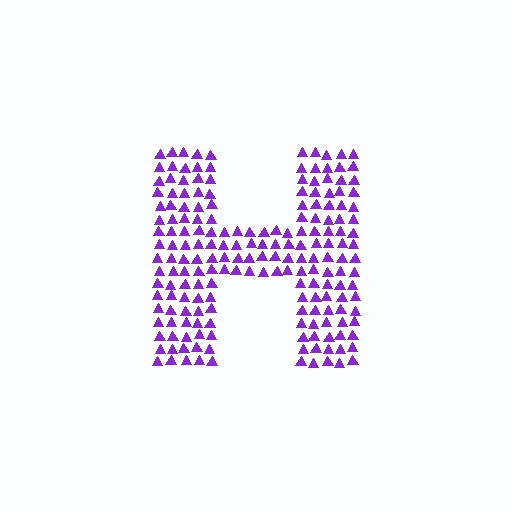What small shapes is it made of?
It is made of small triangles.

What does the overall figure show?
The overall figure shows the letter H.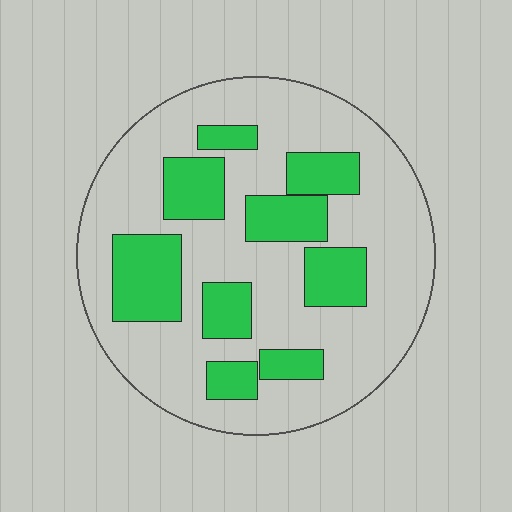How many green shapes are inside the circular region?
9.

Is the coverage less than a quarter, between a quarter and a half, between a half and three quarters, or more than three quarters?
Between a quarter and a half.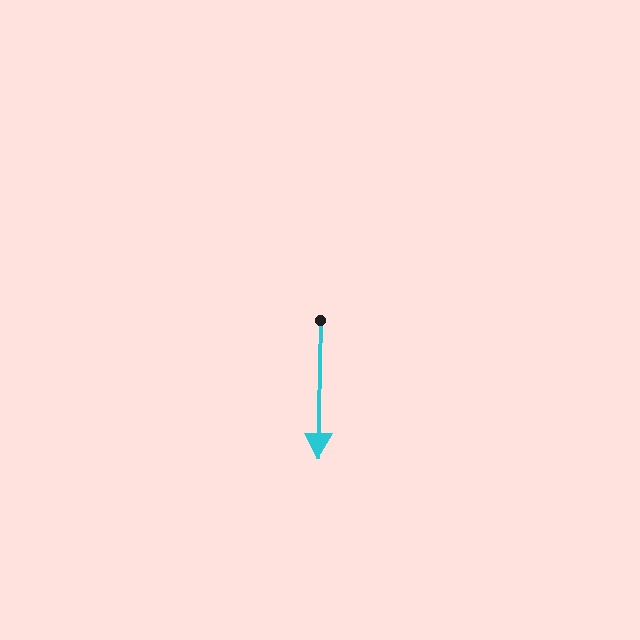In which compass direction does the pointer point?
South.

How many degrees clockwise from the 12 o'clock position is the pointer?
Approximately 181 degrees.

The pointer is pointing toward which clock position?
Roughly 6 o'clock.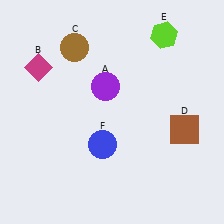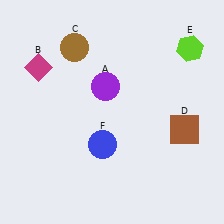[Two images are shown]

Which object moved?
The lime hexagon (E) moved right.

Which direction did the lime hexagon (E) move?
The lime hexagon (E) moved right.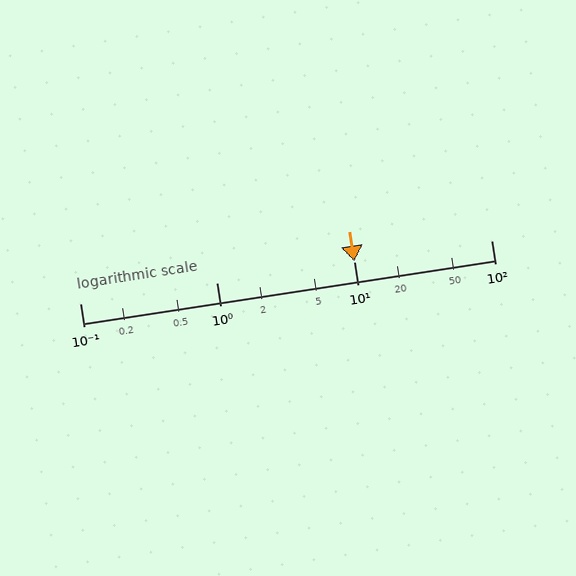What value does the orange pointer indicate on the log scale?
The pointer indicates approximately 10.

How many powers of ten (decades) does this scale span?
The scale spans 3 decades, from 0.1 to 100.